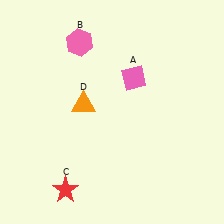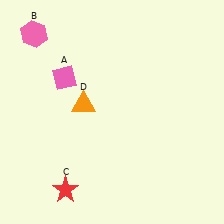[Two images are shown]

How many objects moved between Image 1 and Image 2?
2 objects moved between the two images.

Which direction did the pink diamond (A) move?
The pink diamond (A) moved left.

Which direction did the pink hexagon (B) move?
The pink hexagon (B) moved left.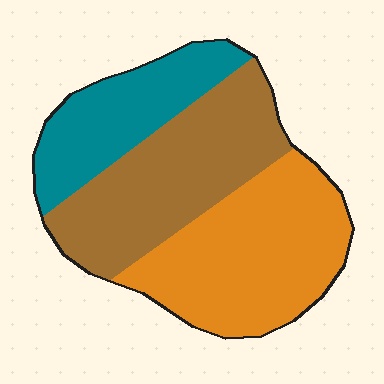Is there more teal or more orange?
Orange.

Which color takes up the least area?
Teal, at roughly 25%.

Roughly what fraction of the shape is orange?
Orange takes up between a quarter and a half of the shape.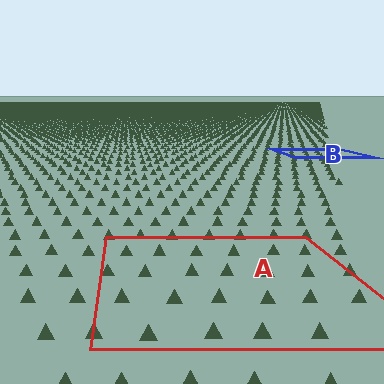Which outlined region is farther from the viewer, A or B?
Region B is farther from the viewer — the texture elements inside it appear smaller and more densely packed.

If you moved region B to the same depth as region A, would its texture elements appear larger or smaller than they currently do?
They would appear larger. At a closer depth, the same texture elements are projected at a bigger on-screen size.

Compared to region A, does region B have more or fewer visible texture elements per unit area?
Region B has more texture elements per unit area — they are packed more densely because it is farther away.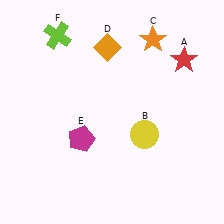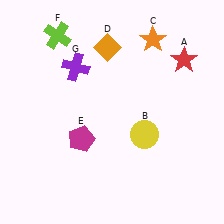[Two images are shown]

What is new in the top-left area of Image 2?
A purple cross (G) was added in the top-left area of Image 2.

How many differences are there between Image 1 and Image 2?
There is 1 difference between the two images.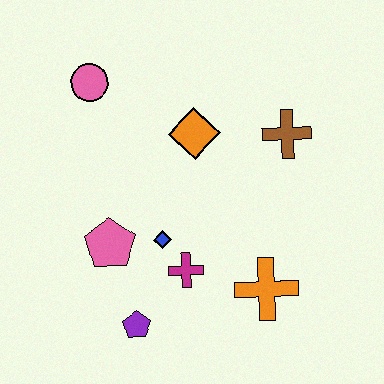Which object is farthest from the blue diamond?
The pink circle is farthest from the blue diamond.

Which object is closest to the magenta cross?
The blue diamond is closest to the magenta cross.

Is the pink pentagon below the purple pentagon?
No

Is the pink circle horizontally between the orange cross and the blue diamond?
No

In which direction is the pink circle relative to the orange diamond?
The pink circle is to the left of the orange diamond.